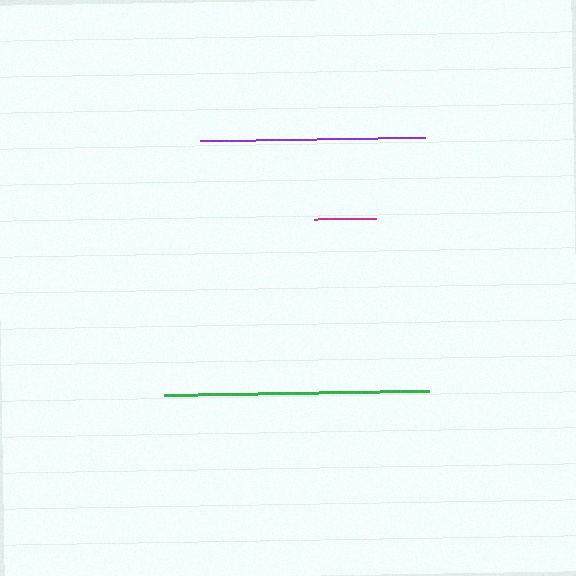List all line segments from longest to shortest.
From longest to shortest: green, purple, magenta.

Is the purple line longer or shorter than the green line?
The green line is longer than the purple line.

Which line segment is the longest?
The green line is the longest at approximately 265 pixels.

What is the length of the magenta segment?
The magenta segment is approximately 62 pixels long.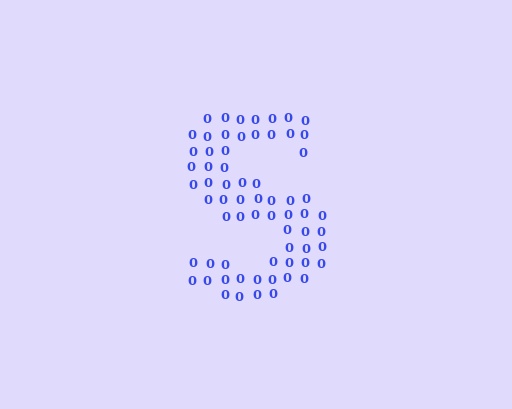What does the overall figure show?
The overall figure shows the letter S.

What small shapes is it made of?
It is made of small digit 0's.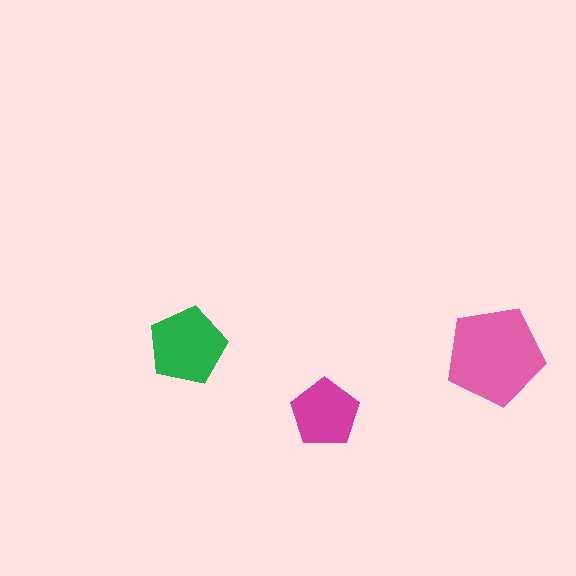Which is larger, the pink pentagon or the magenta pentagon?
The pink one.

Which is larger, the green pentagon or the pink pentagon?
The pink one.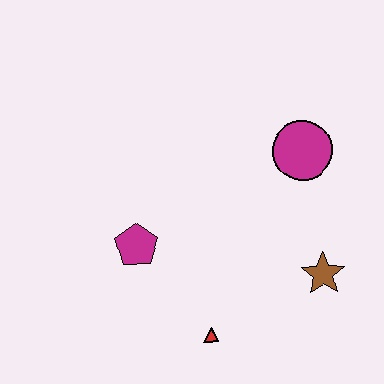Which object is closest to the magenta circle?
The brown star is closest to the magenta circle.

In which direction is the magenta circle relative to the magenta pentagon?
The magenta circle is to the right of the magenta pentagon.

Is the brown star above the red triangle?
Yes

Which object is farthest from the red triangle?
The magenta circle is farthest from the red triangle.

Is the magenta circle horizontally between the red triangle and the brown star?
Yes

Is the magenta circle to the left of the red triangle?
No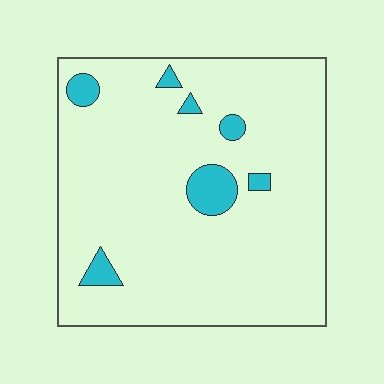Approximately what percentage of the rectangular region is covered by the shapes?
Approximately 10%.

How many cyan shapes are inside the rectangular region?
7.